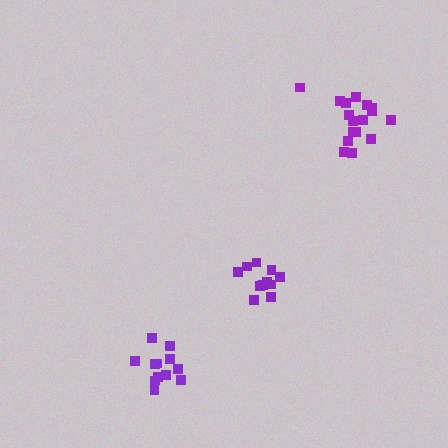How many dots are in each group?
Group 1: 11 dots, Group 2: 17 dots, Group 3: 12 dots (40 total).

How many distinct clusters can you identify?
There are 3 distinct clusters.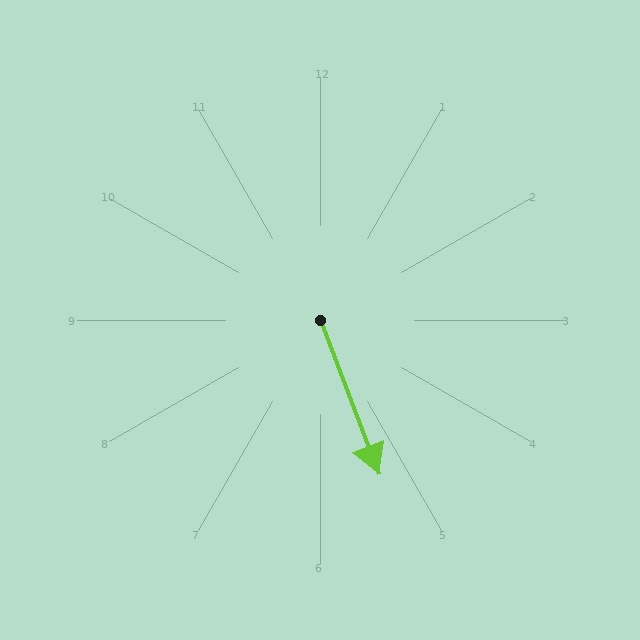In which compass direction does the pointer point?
South.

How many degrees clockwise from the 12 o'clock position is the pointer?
Approximately 159 degrees.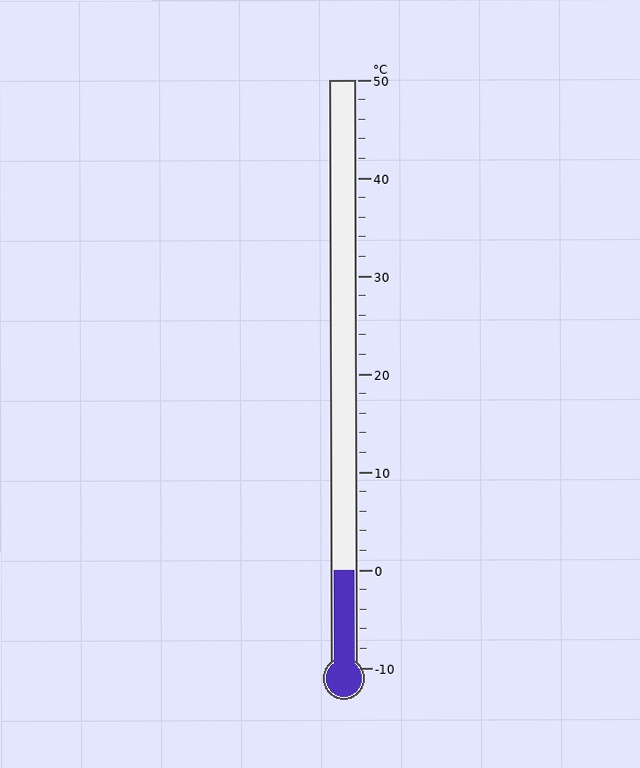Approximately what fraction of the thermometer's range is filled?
The thermometer is filled to approximately 15% of its range.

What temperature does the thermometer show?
The thermometer shows approximately 0°C.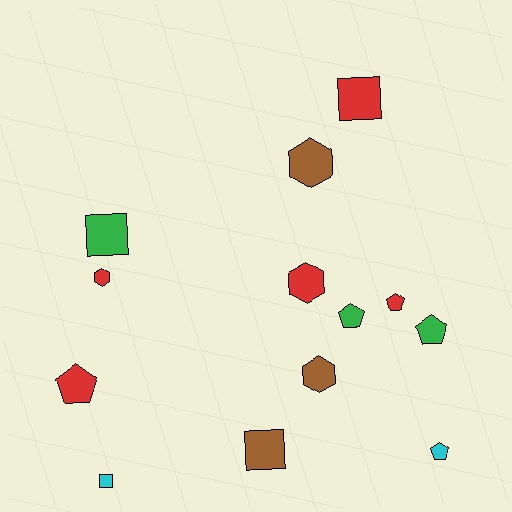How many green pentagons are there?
There are 2 green pentagons.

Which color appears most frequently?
Red, with 5 objects.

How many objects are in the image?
There are 13 objects.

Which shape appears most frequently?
Pentagon, with 5 objects.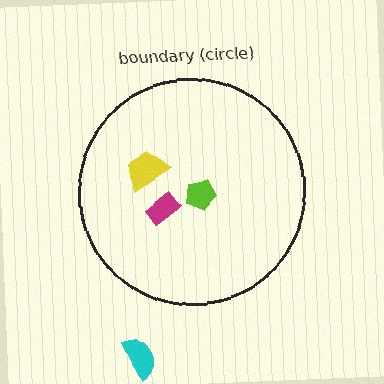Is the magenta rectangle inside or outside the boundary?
Inside.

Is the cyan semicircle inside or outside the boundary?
Outside.